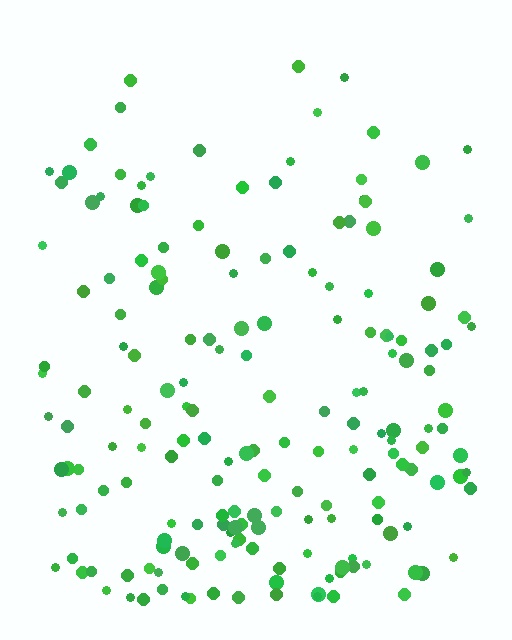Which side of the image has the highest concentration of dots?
The bottom.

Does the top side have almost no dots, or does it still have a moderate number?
Still a moderate number, just noticeably fewer than the bottom.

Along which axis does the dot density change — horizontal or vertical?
Vertical.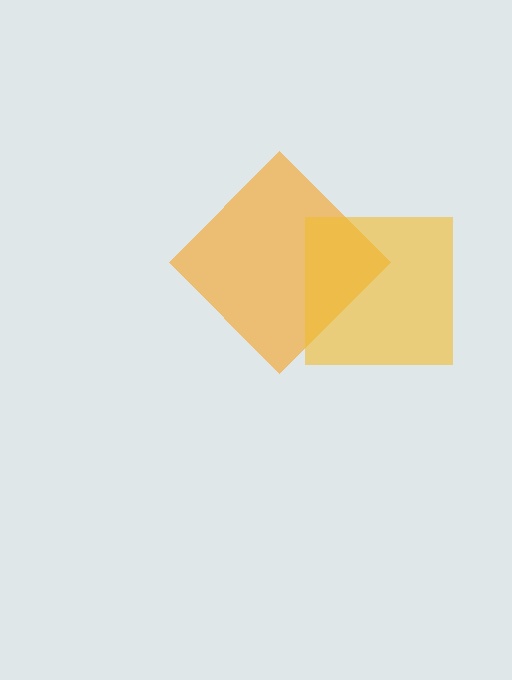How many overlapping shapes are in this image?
There are 2 overlapping shapes in the image.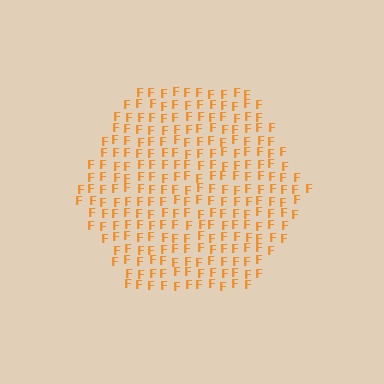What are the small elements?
The small elements are letter F's.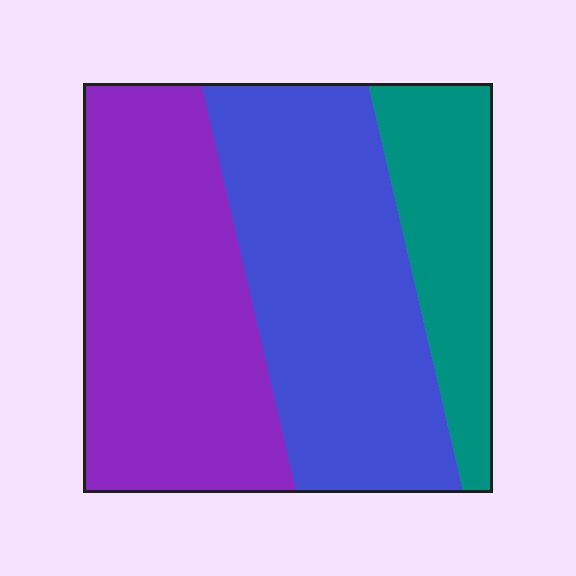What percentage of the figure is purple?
Purple takes up between a quarter and a half of the figure.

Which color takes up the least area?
Teal, at roughly 20%.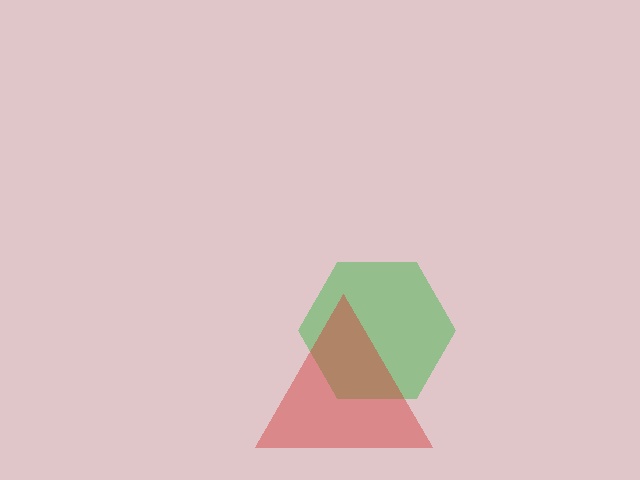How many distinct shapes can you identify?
There are 2 distinct shapes: a green hexagon, a red triangle.